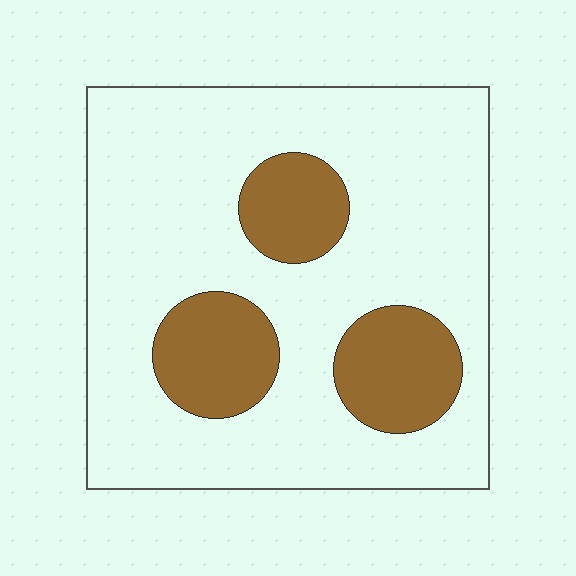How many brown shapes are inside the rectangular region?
3.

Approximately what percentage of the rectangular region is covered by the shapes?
Approximately 20%.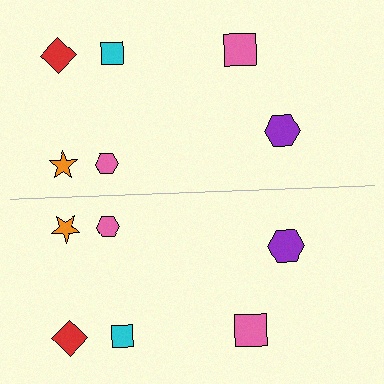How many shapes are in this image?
There are 12 shapes in this image.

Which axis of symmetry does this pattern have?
The pattern has a horizontal axis of symmetry running through the center of the image.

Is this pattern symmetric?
Yes, this pattern has bilateral (reflection) symmetry.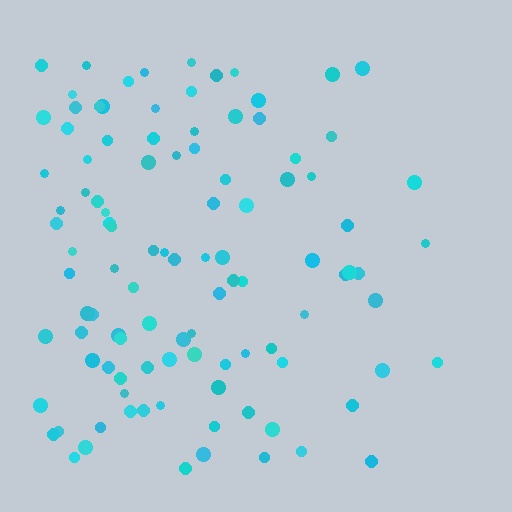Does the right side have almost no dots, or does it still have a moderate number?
Still a moderate number, just noticeably fewer than the left.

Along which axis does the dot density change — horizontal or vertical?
Horizontal.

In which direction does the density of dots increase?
From right to left, with the left side densest.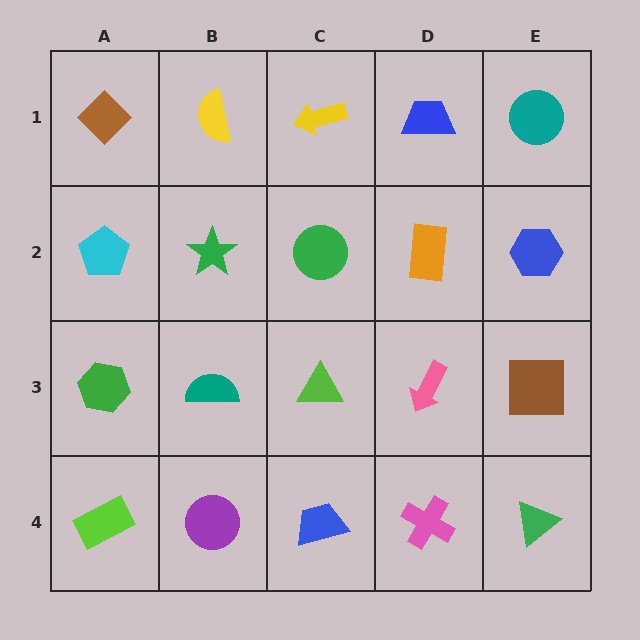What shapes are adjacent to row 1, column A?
A cyan pentagon (row 2, column A), a yellow semicircle (row 1, column B).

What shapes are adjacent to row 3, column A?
A cyan pentagon (row 2, column A), a lime rectangle (row 4, column A), a teal semicircle (row 3, column B).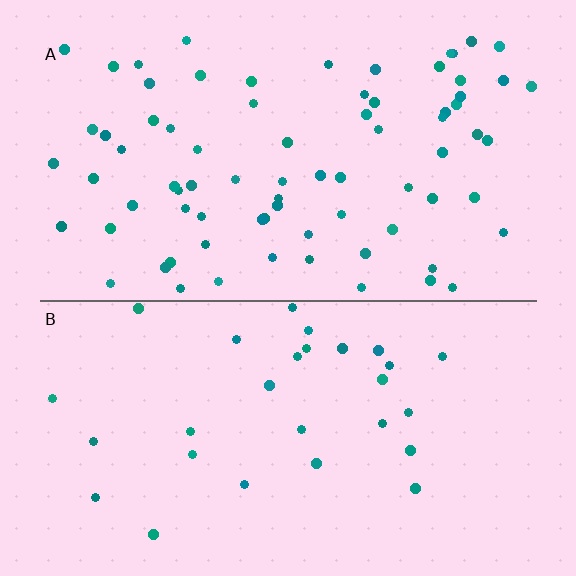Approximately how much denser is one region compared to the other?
Approximately 2.7× — region A over region B.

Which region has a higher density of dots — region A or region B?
A (the top).